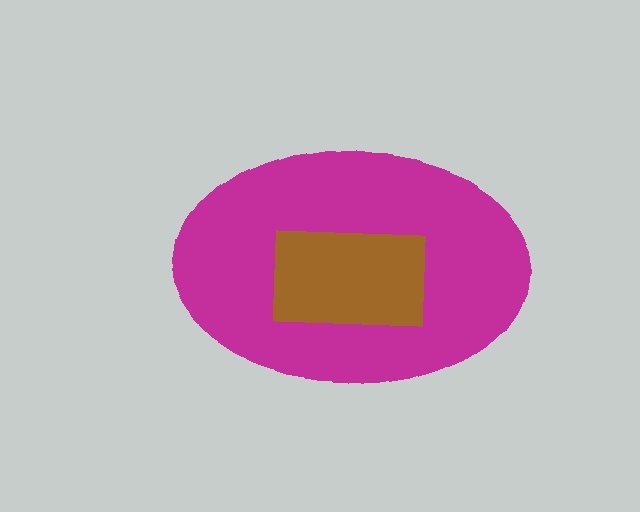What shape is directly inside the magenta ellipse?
The brown rectangle.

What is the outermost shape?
The magenta ellipse.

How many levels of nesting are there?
2.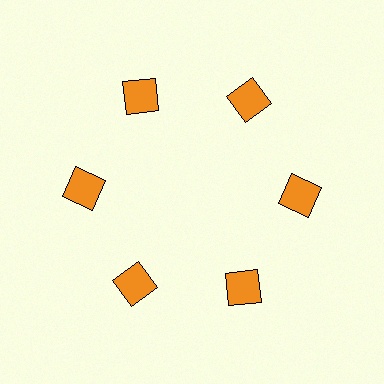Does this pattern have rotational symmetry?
Yes, this pattern has 6-fold rotational symmetry. It looks the same after rotating 60 degrees around the center.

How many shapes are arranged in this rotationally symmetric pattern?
There are 6 shapes, arranged in 6 groups of 1.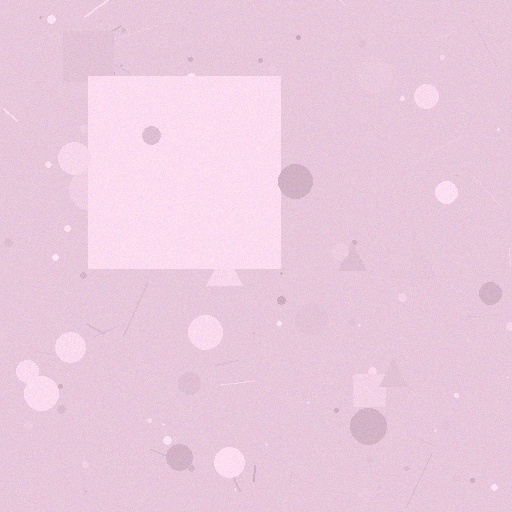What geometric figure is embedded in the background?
A square is embedded in the background.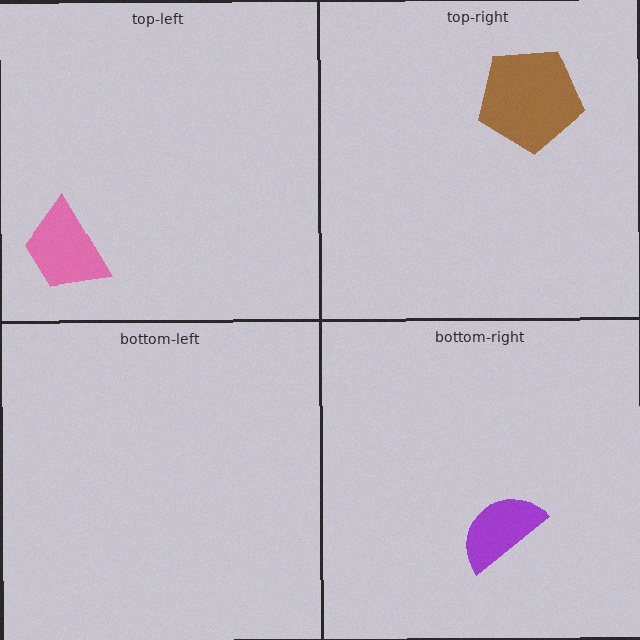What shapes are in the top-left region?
The pink trapezoid.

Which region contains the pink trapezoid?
The top-left region.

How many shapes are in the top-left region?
1.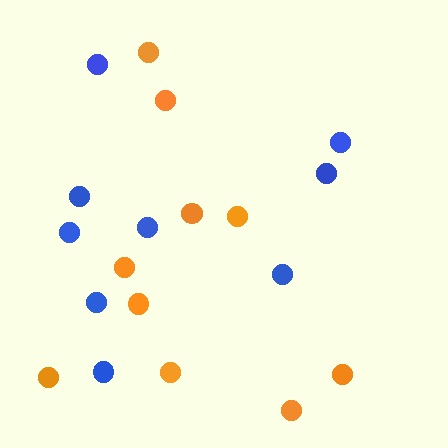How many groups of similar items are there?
There are 2 groups: one group of blue circles (9) and one group of orange circles (10).